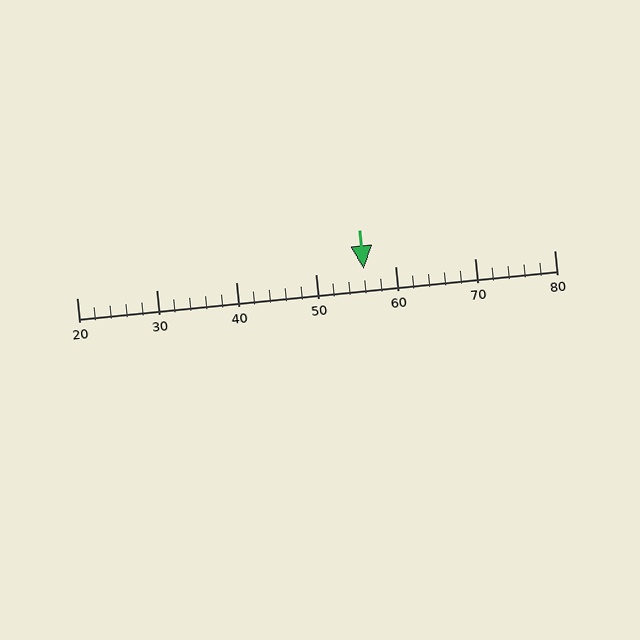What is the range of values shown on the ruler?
The ruler shows values from 20 to 80.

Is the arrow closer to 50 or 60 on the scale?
The arrow is closer to 60.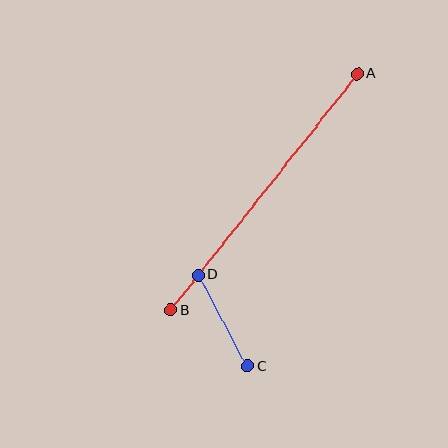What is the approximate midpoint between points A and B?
The midpoint is at approximately (264, 192) pixels.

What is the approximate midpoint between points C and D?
The midpoint is at approximately (223, 321) pixels.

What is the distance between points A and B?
The distance is approximately 301 pixels.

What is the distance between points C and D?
The distance is approximately 103 pixels.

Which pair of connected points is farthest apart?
Points A and B are farthest apart.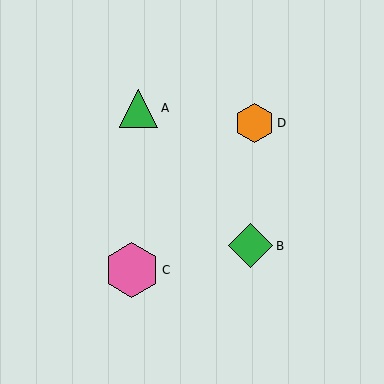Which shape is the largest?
The pink hexagon (labeled C) is the largest.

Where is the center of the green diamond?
The center of the green diamond is at (250, 246).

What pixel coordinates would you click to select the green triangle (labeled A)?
Click at (138, 108) to select the green triangle A.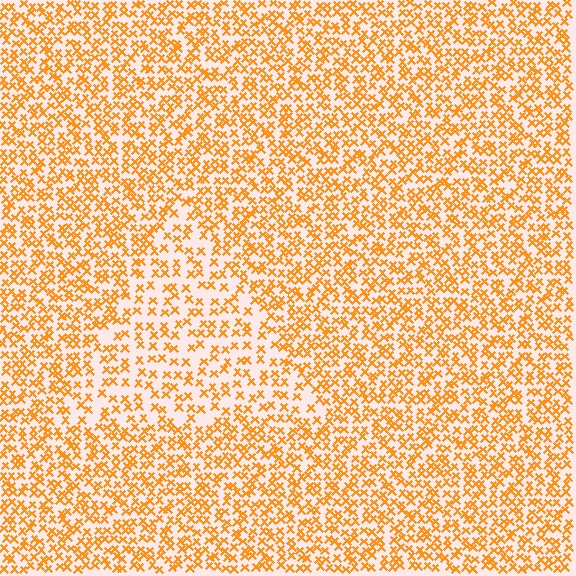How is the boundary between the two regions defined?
The boundary is defined by a change in element density (approximately 1.7x ratio). All elements are the same color, size, and shape.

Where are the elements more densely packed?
The elements are more densely packed outside the triangle boundary.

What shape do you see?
I see a triangle.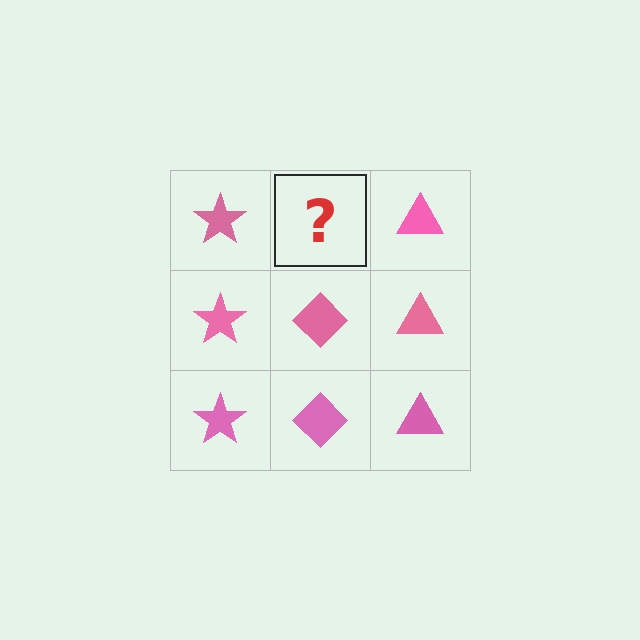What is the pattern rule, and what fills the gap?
The rule is that each column has a consistent shape. The gap should be filled with a pink diamond.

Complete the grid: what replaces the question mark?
The question mark should be replaced with a pink diamond.